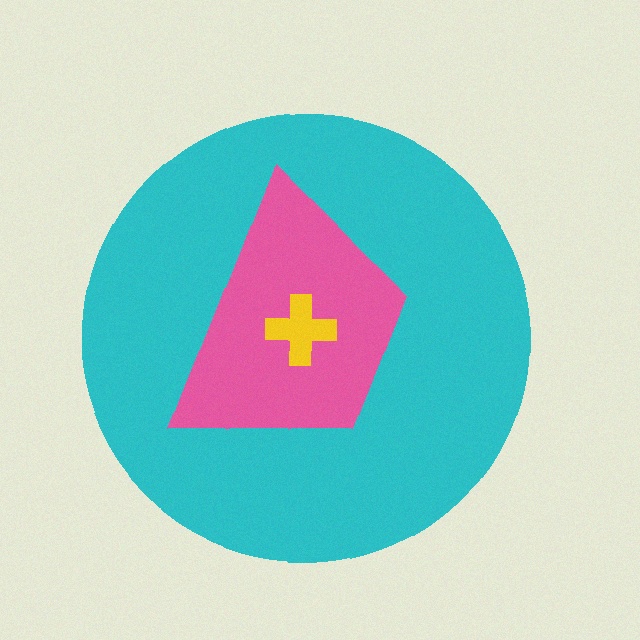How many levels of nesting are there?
3.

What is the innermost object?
The yellow cross.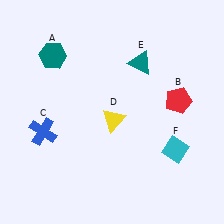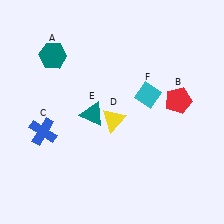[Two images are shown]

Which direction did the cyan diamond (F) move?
The cyan diamond (F) moved up.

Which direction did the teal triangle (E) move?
The teal triangle (E) moved down.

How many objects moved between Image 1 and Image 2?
2 objects moved between the two images.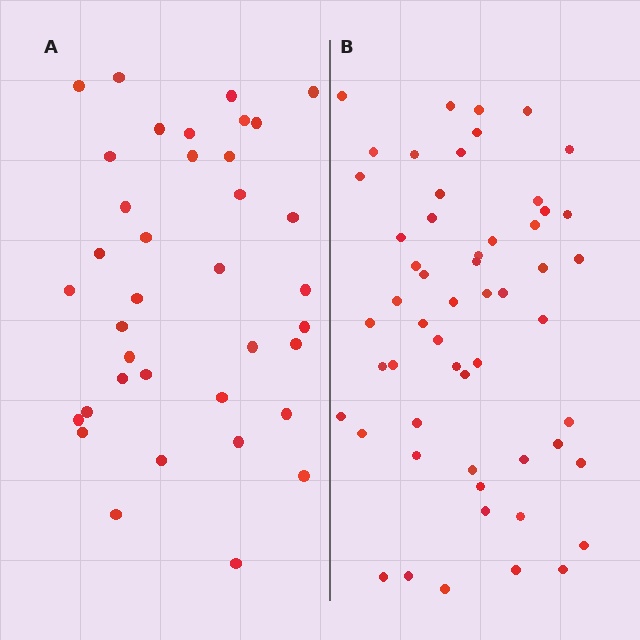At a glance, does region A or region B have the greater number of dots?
Region B (the right region) has more dots.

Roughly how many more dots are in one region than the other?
Region B has approximately 20 more dots than region A.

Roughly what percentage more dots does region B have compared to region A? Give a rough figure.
About 50% more.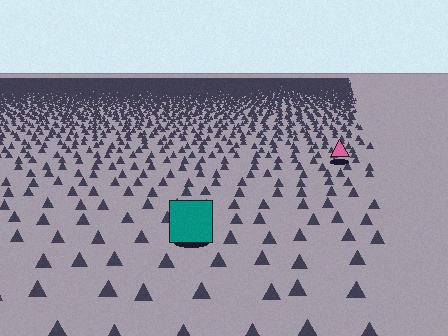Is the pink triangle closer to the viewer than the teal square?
No. The teal square is closer — you can tell from the texture gradient: the ground texture is coarser near it.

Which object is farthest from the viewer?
The pink triangle is farthest from the viewer. It appears smaller and the ground texture around it is denser.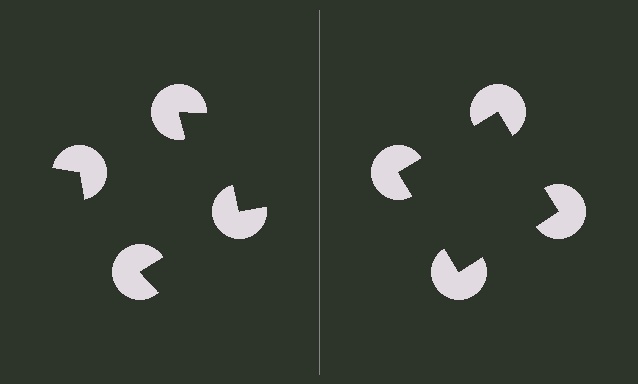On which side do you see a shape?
An illusory square appears on the right side. On the left side the wedge cuts are rotated, so no coherent shape forms.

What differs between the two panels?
The pac-man discs are positioned identically on both sides; only the wedge orientations differ. On the right they align to a square; on the left they are misaligned.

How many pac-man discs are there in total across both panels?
8 — 4 on each side.